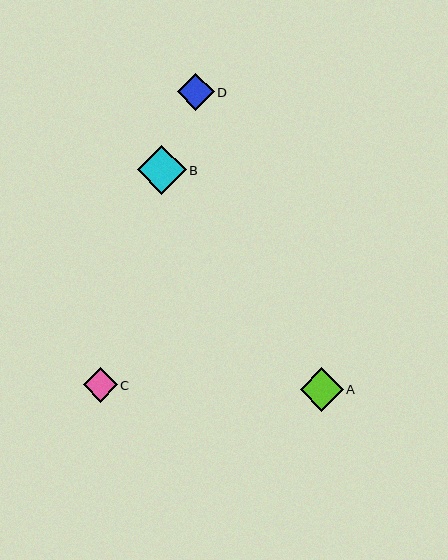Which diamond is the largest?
Diamond B is the largest with a size of approximately 49 pixels.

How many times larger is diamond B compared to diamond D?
Diamond B is approximately 1.3 times the size of diamond D.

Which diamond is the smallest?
Diamond C is the smallest with a size of approximately 34 pixels.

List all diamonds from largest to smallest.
From largest to smallest: B, A, D, C.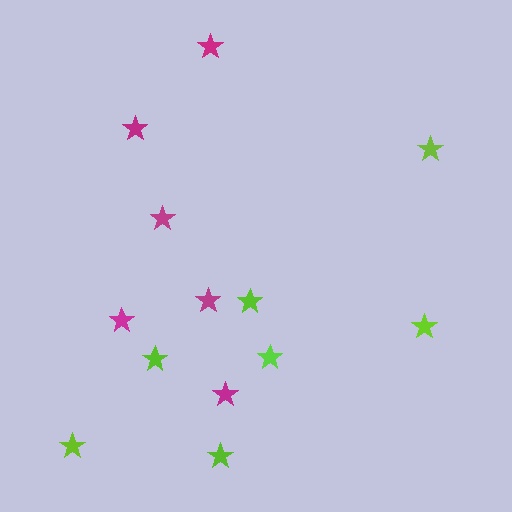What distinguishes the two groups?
There are 2 groups: one group of lime stars (7) and one group of magenta stars (6).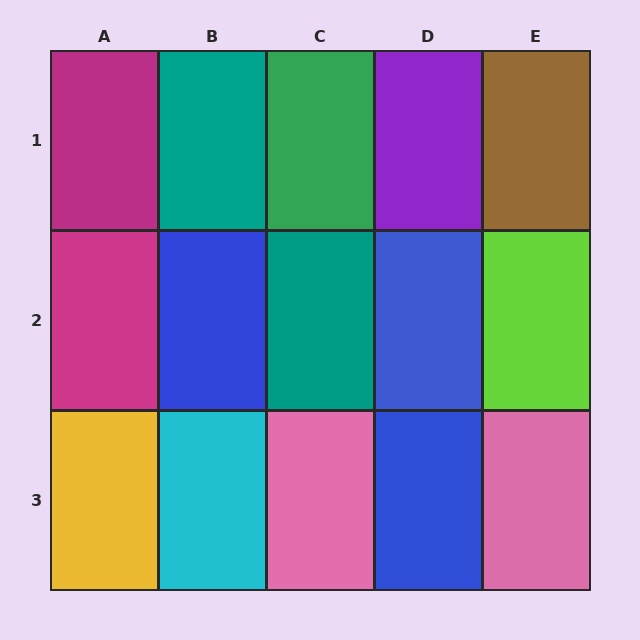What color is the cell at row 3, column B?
Cyan.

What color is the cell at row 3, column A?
Yellow.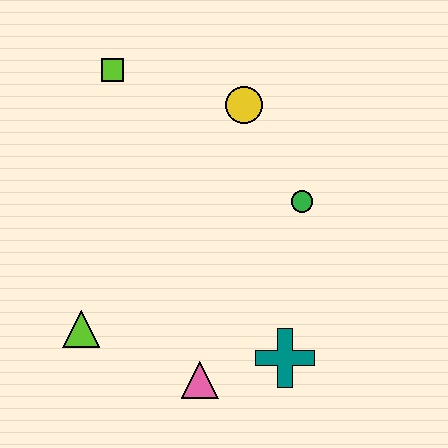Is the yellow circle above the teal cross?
Yes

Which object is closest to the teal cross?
The pink triangle is closest to the teal cross.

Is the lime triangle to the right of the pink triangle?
No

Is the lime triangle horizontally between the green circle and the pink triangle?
No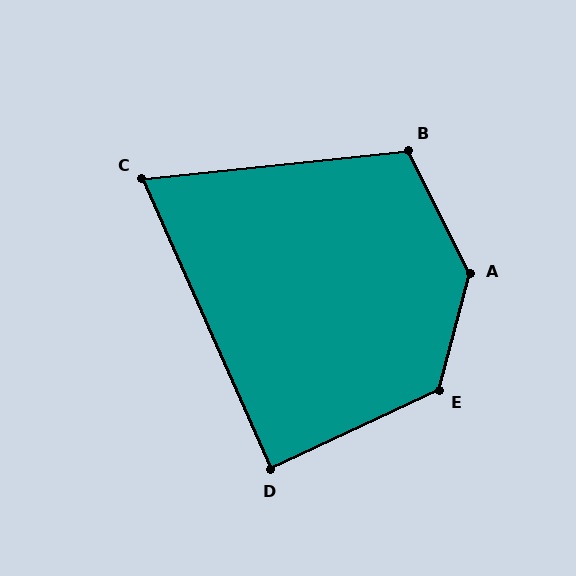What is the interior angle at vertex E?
Approximately 130 degrees (obtuse).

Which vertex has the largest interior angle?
A, at approximately 139 degrees.